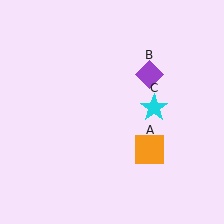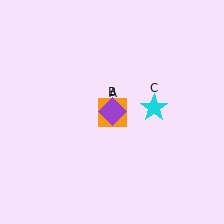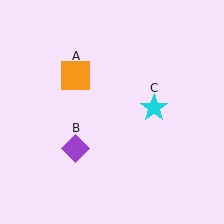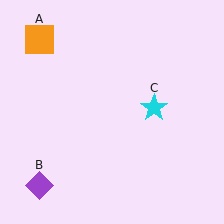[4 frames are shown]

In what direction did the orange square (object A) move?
The orange square (object A) moved up and to the left.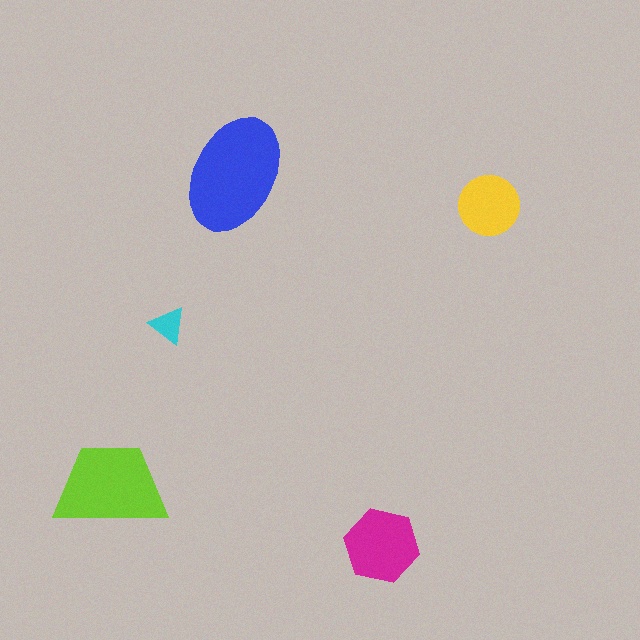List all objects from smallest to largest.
The cyan triangle, the yellow circle, the magenta hexagon, the lime trapezoid, the blue ellipse.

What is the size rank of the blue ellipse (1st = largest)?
1st.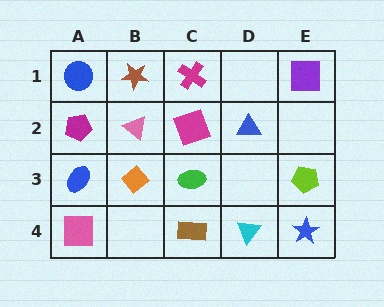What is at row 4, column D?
A cyan triangle.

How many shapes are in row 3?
4 shapes.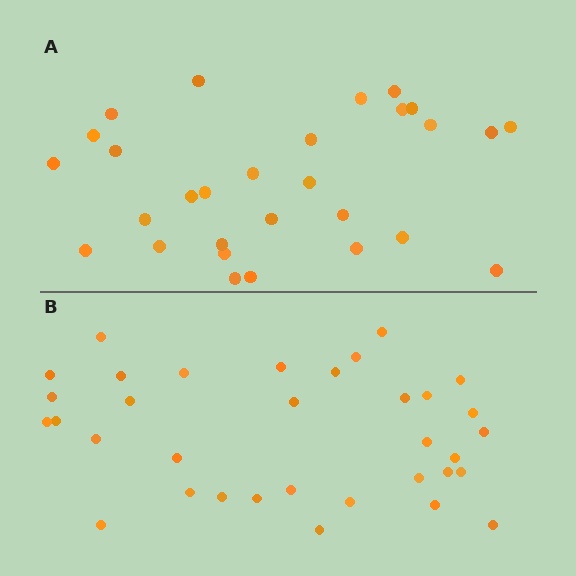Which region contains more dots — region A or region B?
Region B (the bottom region) has more dots.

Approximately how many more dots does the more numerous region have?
Region B has about 5 more dots than region A.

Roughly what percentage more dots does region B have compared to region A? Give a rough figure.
About 15% more.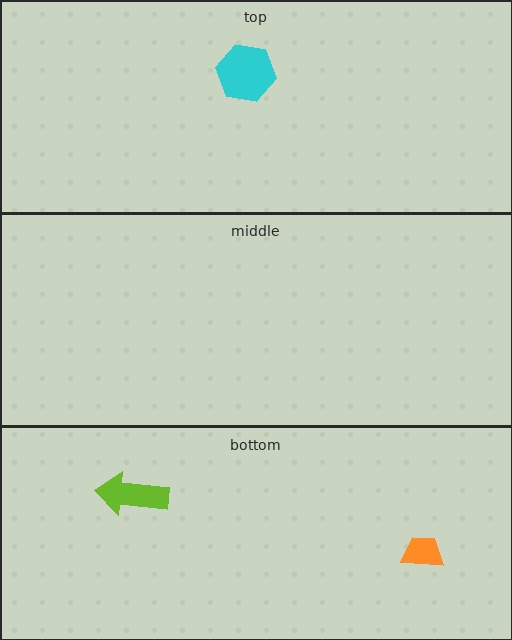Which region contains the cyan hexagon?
The top region.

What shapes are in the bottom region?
The lime arrow, the orange trapezoid.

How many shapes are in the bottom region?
2.